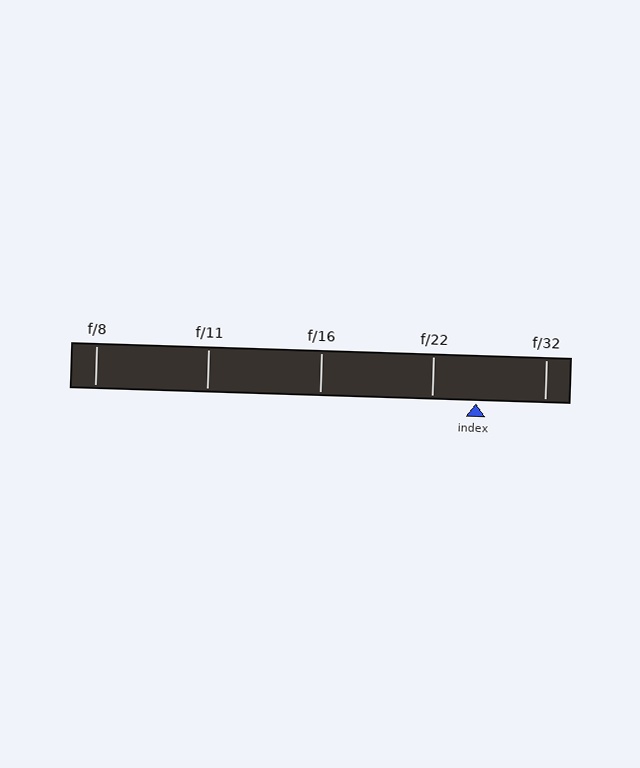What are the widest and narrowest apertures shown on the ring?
The widest aperture shown is f/8 and the narrowest is f/32.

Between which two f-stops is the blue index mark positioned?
The index mark is between f/22 and f/32.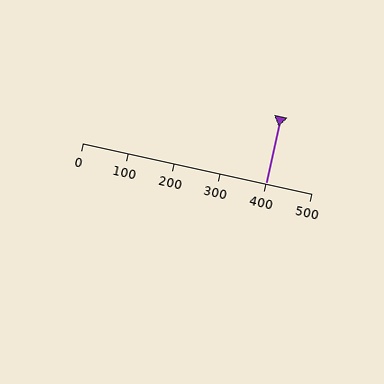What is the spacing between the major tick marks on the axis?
The major ticks are spaced 100 apart.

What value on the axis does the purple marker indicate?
The marker indicates approximately 400.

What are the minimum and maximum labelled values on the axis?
The axis runs from 0 to 500.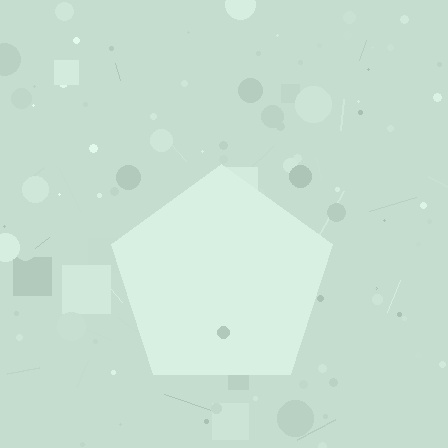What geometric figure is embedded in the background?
A pentagon is embedded in the background.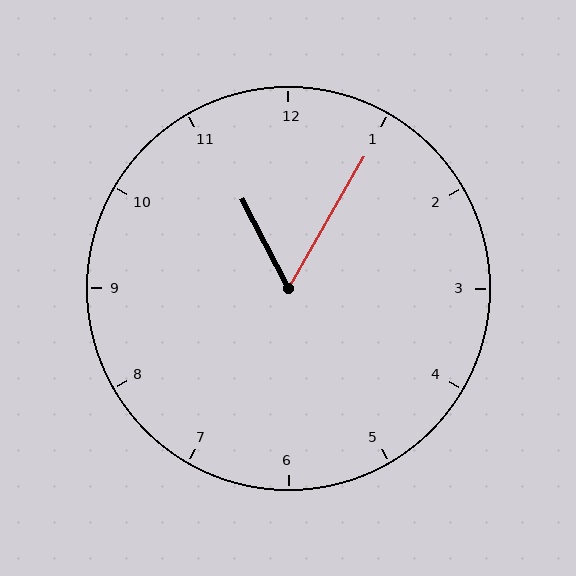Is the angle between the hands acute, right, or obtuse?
It is acute.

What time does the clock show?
11:05.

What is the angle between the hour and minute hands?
Approximately 58 degrees.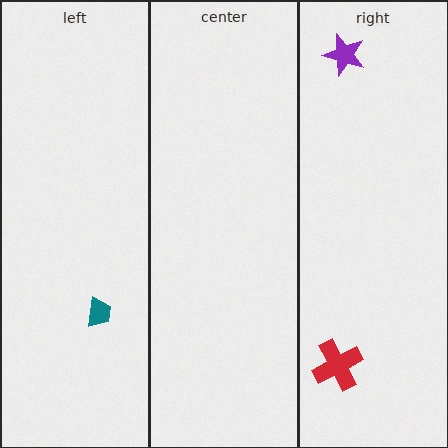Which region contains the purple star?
The right region.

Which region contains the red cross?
The right region.